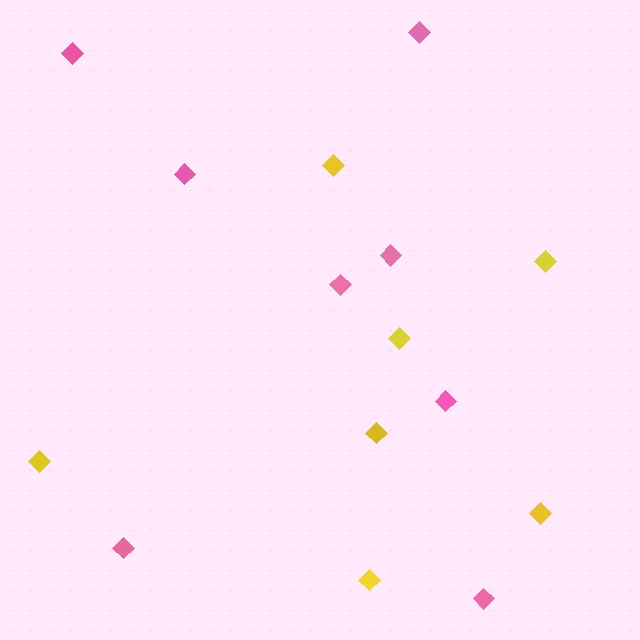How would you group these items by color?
There are 2 groups: one group of yellow diamonds (7) and one group of pink diamonds (8).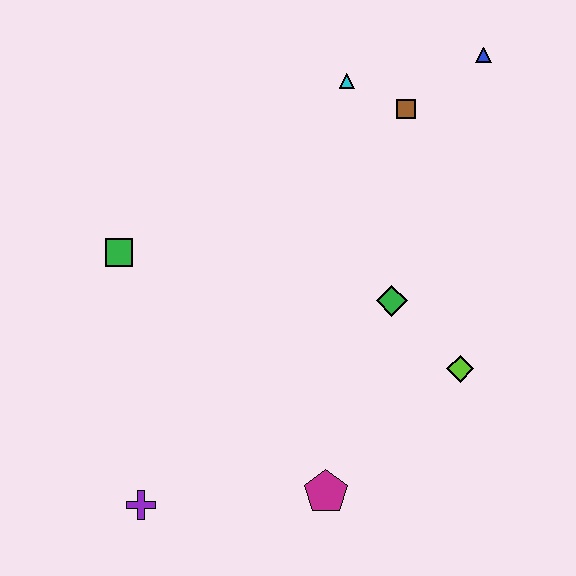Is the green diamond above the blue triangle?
No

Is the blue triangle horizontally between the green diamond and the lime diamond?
No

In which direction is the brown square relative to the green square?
The brown square is to the right of the green square.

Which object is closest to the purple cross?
The magenta pentagon is closest to the purple cross.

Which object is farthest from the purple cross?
The blue triangle is farthest from the purple cross.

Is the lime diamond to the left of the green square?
No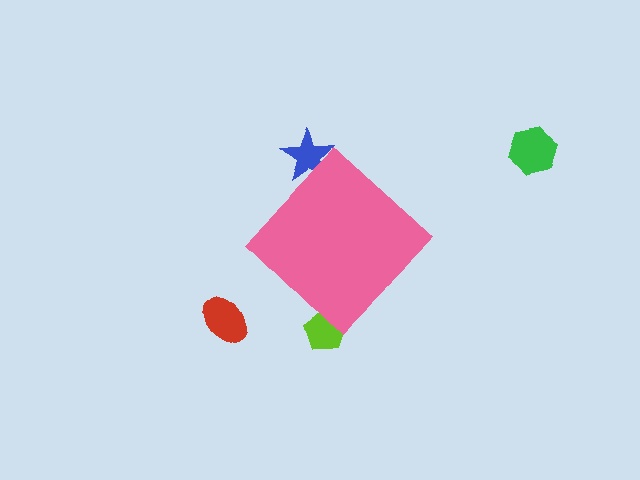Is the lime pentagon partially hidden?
Yes, the lime pentagon is partially hidden behind the pink diamond.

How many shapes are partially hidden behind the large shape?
2 shapes are partially hidden.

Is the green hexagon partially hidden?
No, the green hexagon is fully visible.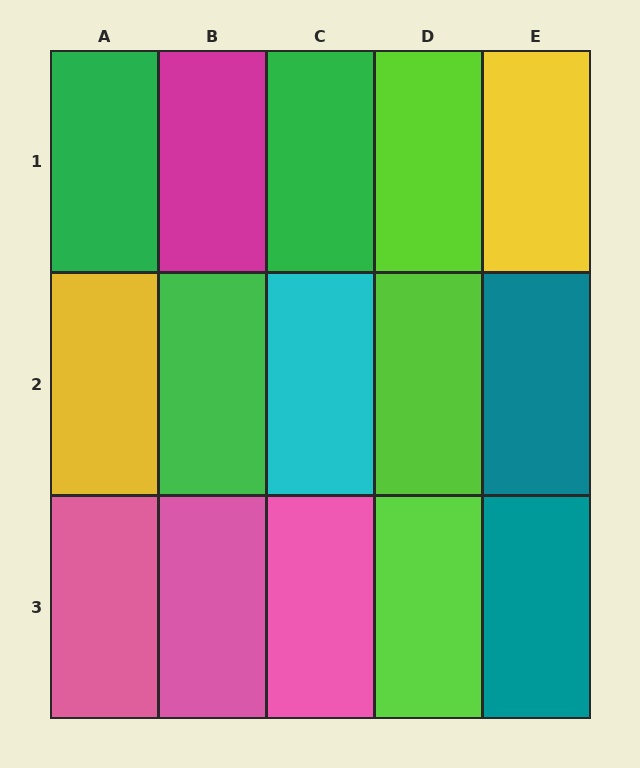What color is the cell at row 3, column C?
Pink.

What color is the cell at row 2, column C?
Cyan.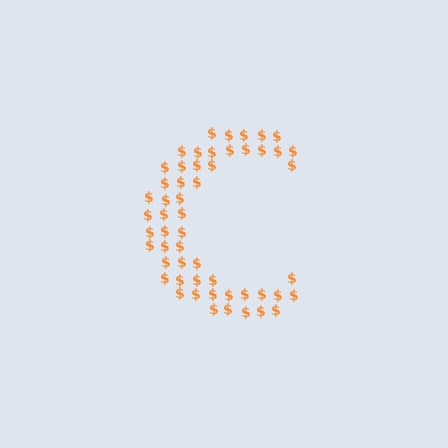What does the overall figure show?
The overall figure shows the letter C.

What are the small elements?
The small elements are dollar signs.